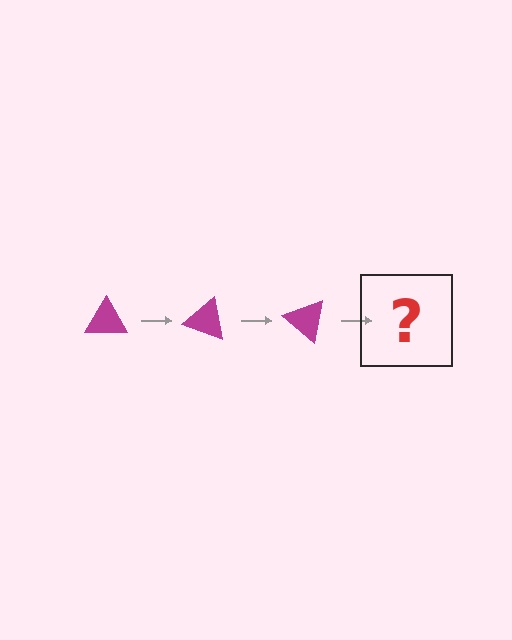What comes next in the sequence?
The next element should be a magenta triangle rotated 60 degrees.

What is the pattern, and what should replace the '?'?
The pattern is that the triangle rotates 20 degrees each step. The '?' should be a magenta triangle rotated 60 degrees.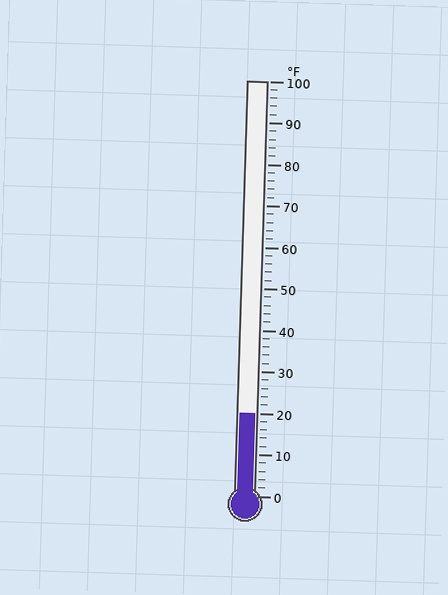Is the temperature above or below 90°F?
The temperature is below 90°F.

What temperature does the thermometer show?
The thermometer shows approximately 20°F.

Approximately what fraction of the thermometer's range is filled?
The thermometer is filled to approximately 20% of its range.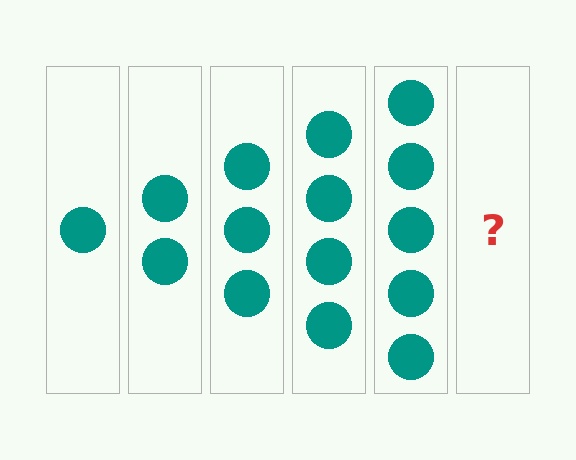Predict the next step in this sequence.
The next step is 6 circles.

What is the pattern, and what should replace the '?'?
The pattern is that each step adds one more circle. The '?' should be 6 circles.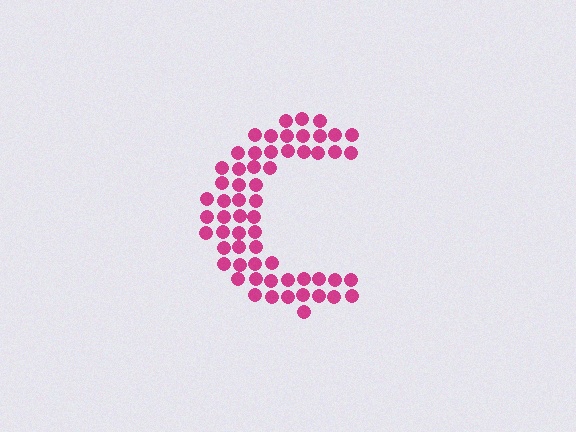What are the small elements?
The small elements are circles.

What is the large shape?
The large shape is the letter C.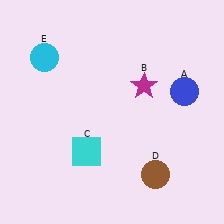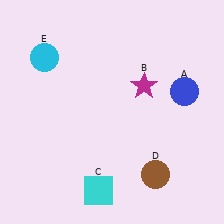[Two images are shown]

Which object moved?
The cyan square (C) moved down.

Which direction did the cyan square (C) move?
The cyan square (C) moved down.